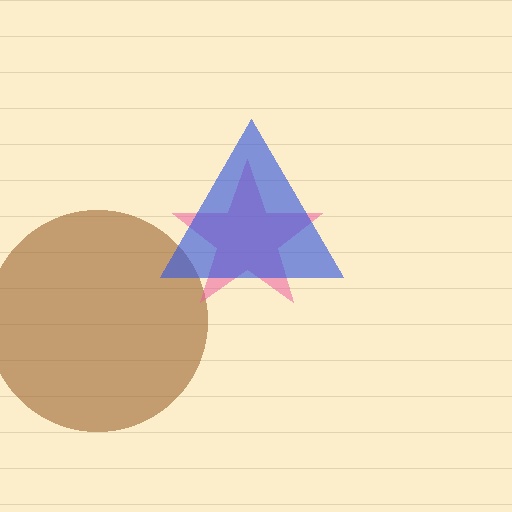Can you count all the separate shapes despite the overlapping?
Yes, there are 3 separate shapes.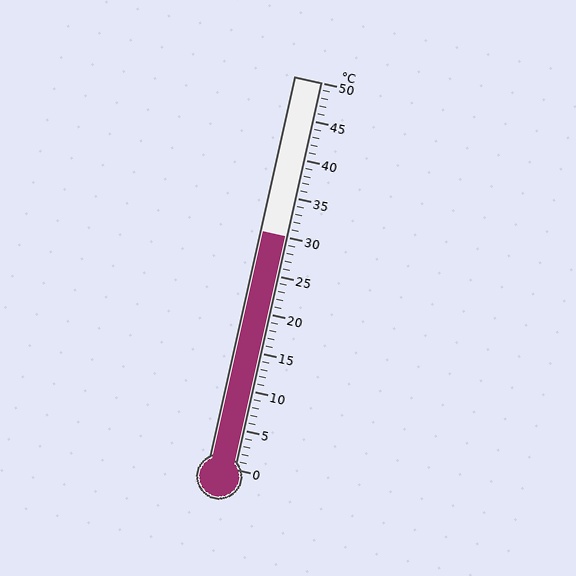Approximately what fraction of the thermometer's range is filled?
The thermometer is filled to approximately 60% of its range.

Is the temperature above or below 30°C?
The temperature is at 30°C.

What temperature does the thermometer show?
The thermometer shows approximately 30°C.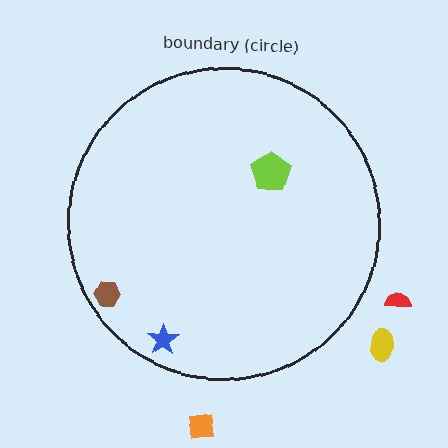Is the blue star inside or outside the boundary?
Inside.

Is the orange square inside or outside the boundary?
Outside.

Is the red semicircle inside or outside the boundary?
Outside.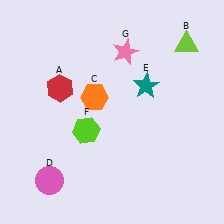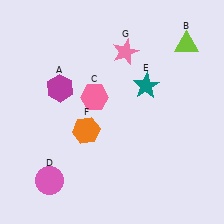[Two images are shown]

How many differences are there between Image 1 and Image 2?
There are 3 differences between the two images.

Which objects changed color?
A changed from red to magenta. C changed from orange to pink. F changed from lime to orange.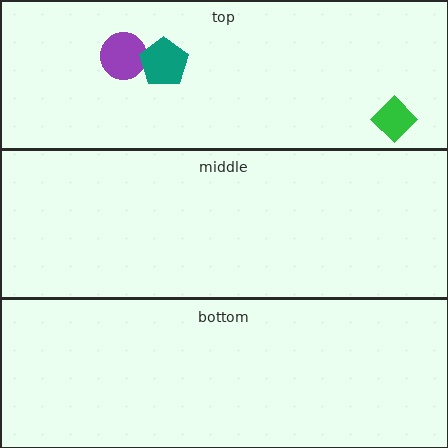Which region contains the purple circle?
The top region.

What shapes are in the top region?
The green diamond, the purple circle, the teal pentagon.